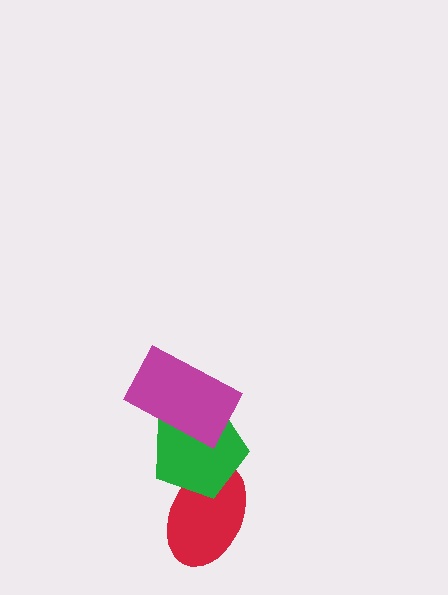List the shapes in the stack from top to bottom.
From top to bottom: the magenta rectangle, the green pentagon, the red ellipse.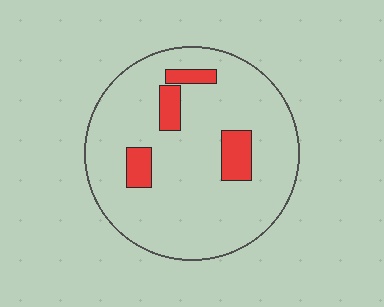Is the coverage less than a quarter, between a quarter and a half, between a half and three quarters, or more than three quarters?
Less than a quarter.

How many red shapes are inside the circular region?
4.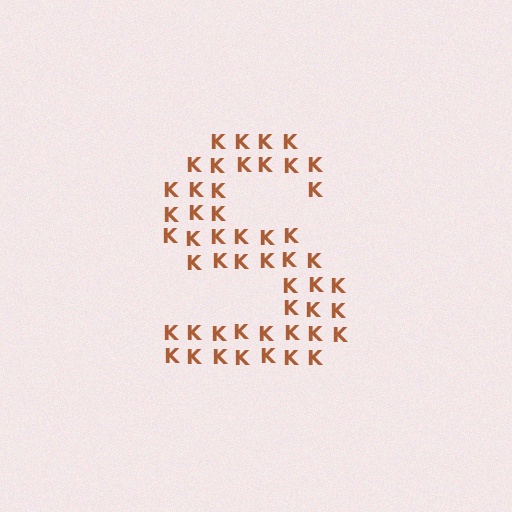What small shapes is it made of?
It is made of small letter K's.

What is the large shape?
The large shape is the letter S.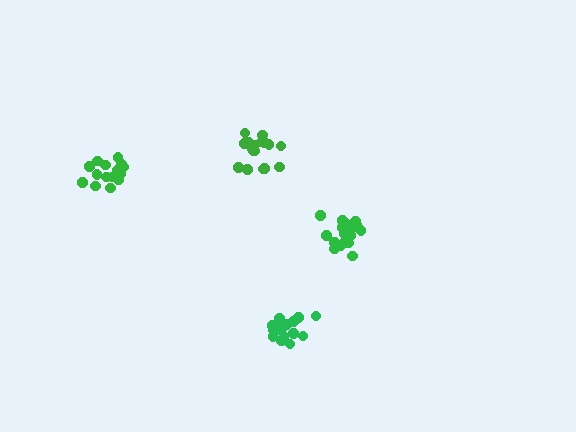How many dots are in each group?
Group 1: 15 dots, Group 2: 21 dots, Group 3: 17 dots, Group 4: 19 dots (72 total).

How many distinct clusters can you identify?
There are 4 distinct clusters.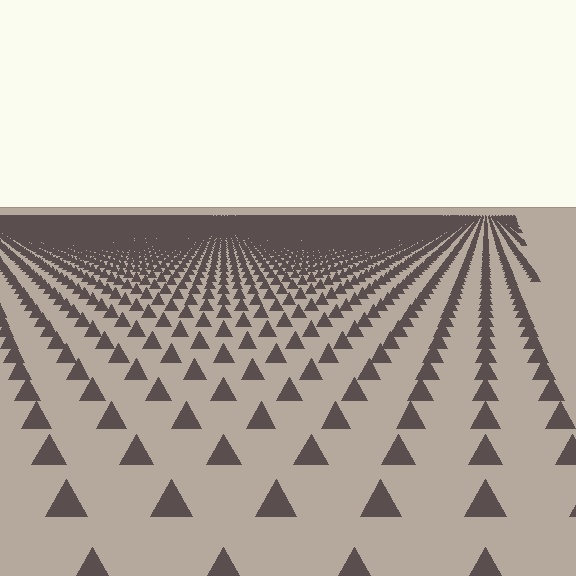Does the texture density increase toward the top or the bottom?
Density increases toward the top.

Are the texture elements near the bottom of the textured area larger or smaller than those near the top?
Larger. Near the bottom, elements are closer to the viewer and appear at a bigger on-screen size.